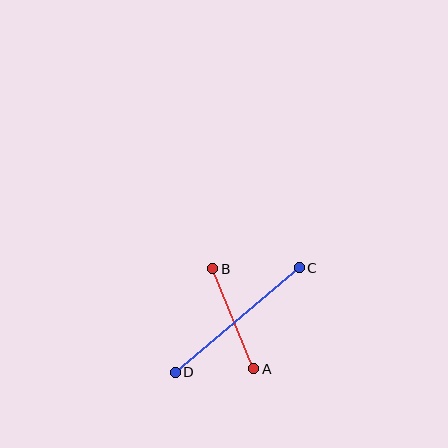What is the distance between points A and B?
The distance is approximately 108 pixels.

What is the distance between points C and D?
The distance is approximately 162 pixels.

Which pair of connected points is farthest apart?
Points C and D are farthest apart.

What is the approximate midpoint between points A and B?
The midpoint is at approximately (233, 319) pixels.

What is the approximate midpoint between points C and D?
The midpoint is at approximately (237, 320) pixels.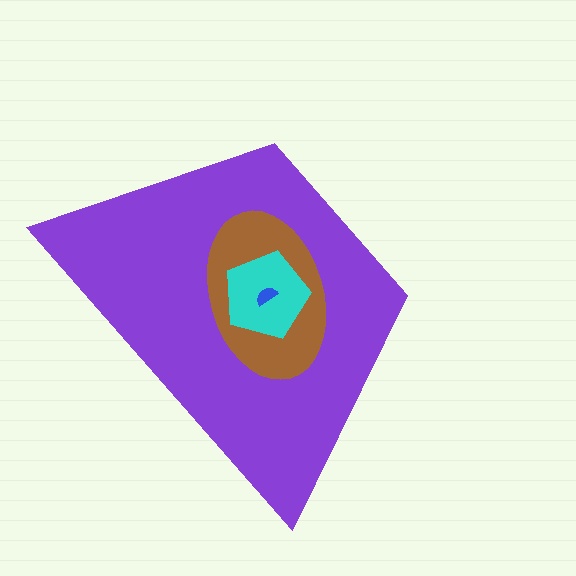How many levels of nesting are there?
4.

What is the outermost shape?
The purple trapezoid.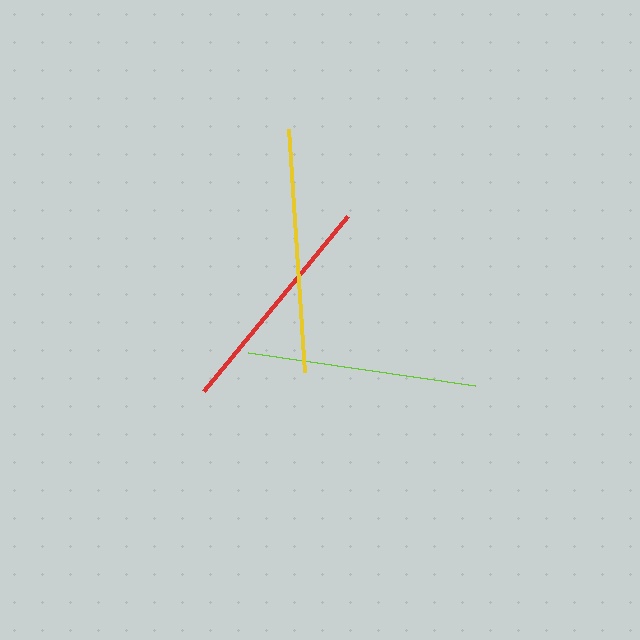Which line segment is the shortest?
The red line is the shortest at approximately 226 pixels.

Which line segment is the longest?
The yellow line is the longest at approximately 243 pixels.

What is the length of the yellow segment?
The yellow segment is approximately 243 pixels long.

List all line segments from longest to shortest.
From longest to shortest: yellow, lime, red.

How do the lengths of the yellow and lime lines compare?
The yellow and lime lines are approximately the same length.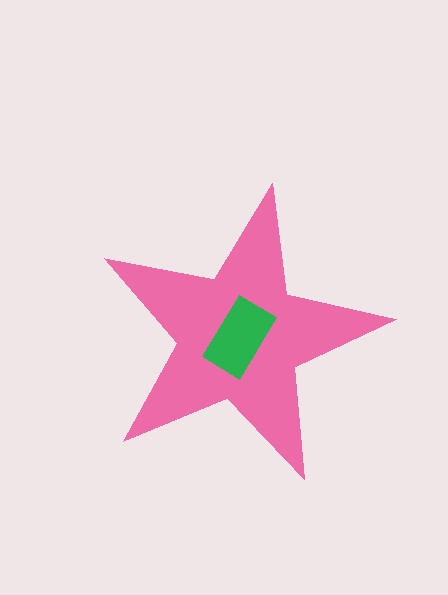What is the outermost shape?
The pink star.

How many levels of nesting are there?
2.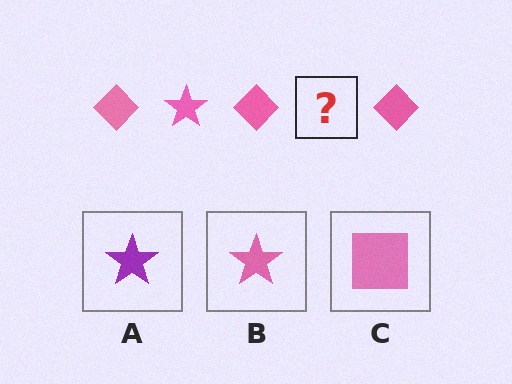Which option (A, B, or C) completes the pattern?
B.